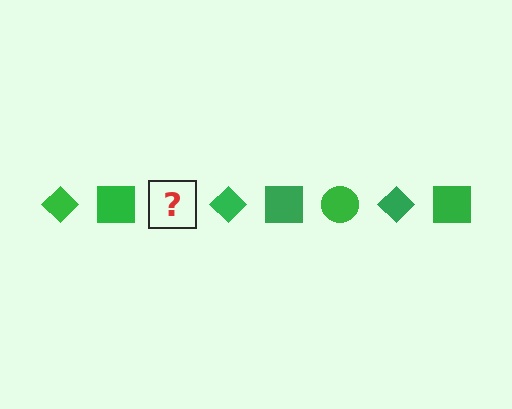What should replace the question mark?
The question mark should be replaced with a green circle.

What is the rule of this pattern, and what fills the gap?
The rule is that the pattern cycles through diamond, square, circle shapes in green. The gap should be filled with a green circle.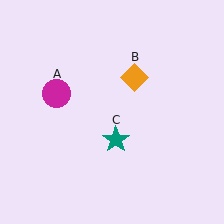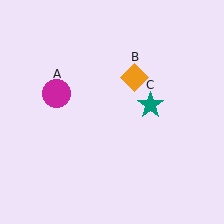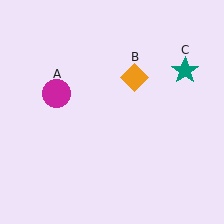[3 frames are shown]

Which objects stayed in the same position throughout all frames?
Magenta circle (object A) and orange diamond (object B) remained stationary.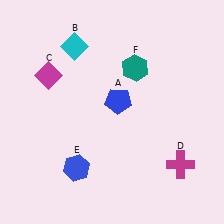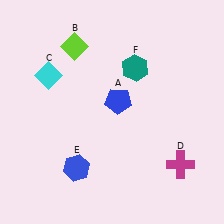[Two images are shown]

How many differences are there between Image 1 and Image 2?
There are 2 differences between the two images.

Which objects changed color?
B changed from cyan to lime. C changed from magenta to cyan.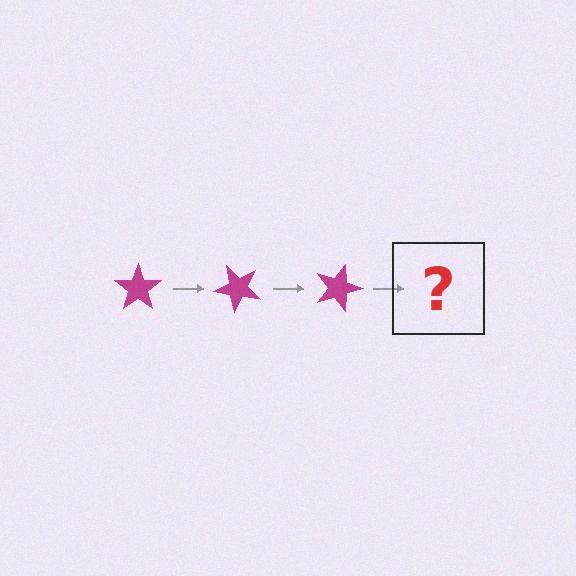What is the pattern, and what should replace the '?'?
The pattern is that the star rotates 45 degrees each step. The '?' should be a magenta star rotated 135 degrees.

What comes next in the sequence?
The next element should be a magenta star rotated 135 degrees.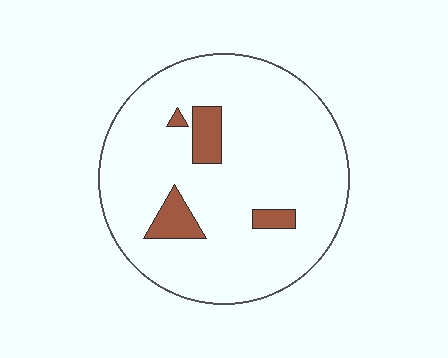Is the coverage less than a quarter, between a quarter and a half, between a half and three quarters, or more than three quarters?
Less than a quarter.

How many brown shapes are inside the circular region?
4.